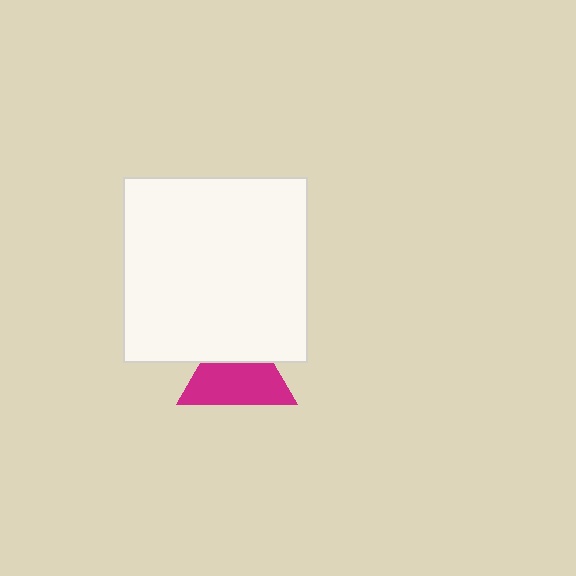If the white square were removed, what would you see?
You would see the complete magenta triangle.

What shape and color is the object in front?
The object in front is a white square.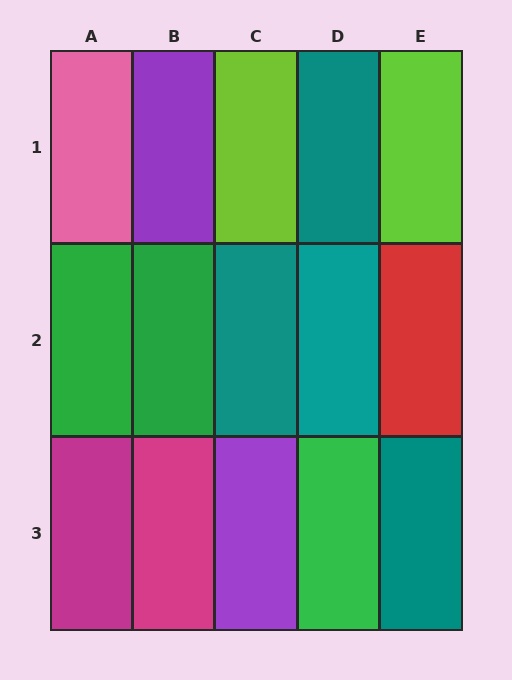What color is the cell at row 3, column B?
Magenta.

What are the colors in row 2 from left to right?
Green, green, teal, teal, red.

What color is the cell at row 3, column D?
Green.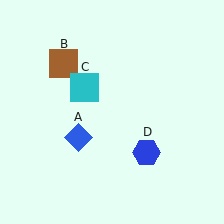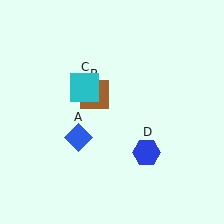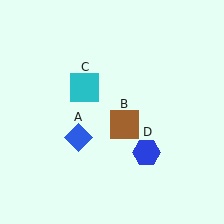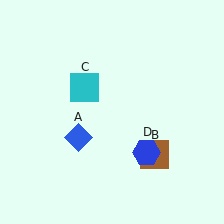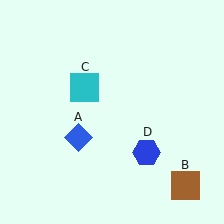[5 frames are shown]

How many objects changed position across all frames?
1 object changed position: brown square (object B).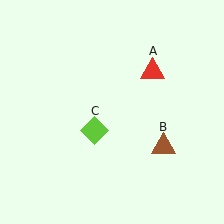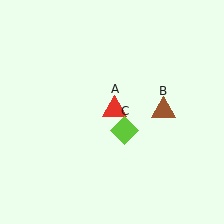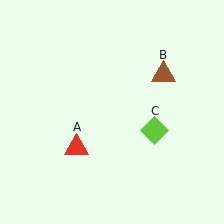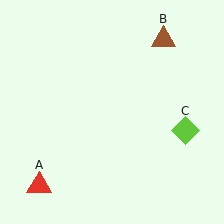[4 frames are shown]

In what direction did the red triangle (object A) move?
The red triangle (object A) moved down and to the left.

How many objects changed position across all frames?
3 objects changed position: red triangle (object A), brown triangle (object B), lime diamond (object C).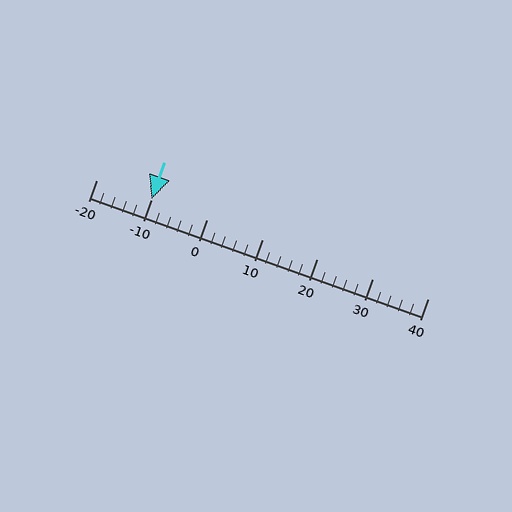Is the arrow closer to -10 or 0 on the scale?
The arrow is closer to -10.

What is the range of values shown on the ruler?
The ruler shows values from -20 to 40.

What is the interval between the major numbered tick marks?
The major tick marks are spaced 10 units apart.